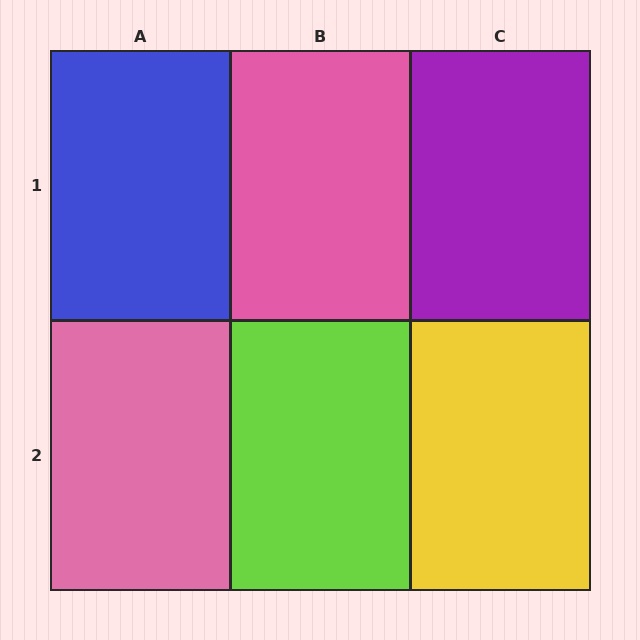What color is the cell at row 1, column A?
Blue.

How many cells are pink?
2 cells are pink.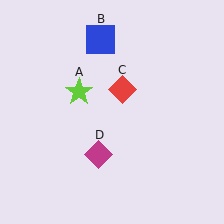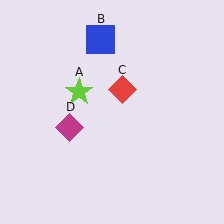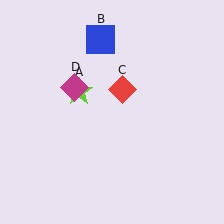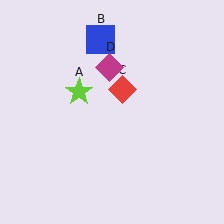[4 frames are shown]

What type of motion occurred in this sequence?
The magenta diamond (object D) rotated clockwise around the center of the scene.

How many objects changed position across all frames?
1 object changed position: magenta diamond (object D).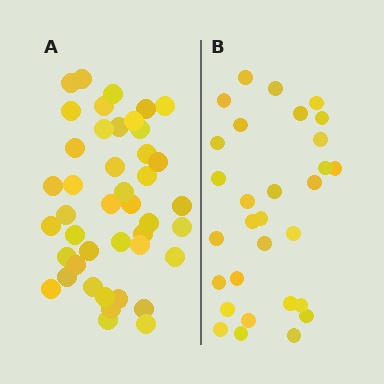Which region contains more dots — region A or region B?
Region A (the left region) has more dots.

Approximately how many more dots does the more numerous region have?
Region A has approximately 15 more dots than region B.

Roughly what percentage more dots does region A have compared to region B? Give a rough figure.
About 45% more.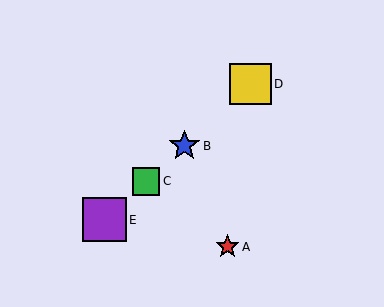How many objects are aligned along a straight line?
4 objects (B, C, D, E) are aligned along a straight line.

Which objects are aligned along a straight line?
Objects B, C, D, E are aligned along a straight line.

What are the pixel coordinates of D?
Object D is at (251, 84).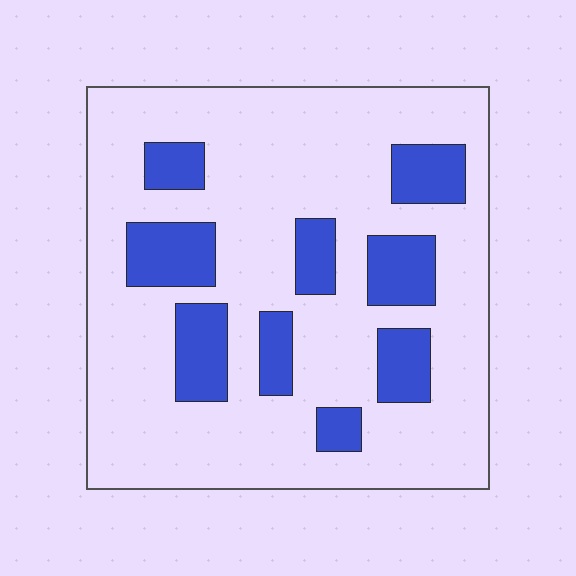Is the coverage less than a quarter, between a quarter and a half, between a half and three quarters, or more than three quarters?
Less than a quarter.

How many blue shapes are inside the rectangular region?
9.